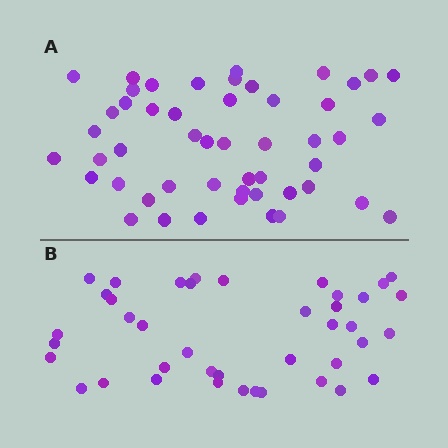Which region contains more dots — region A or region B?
Region A (the top region) has more dots.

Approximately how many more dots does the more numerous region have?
Region A has roughly 8 or so more dots than region B.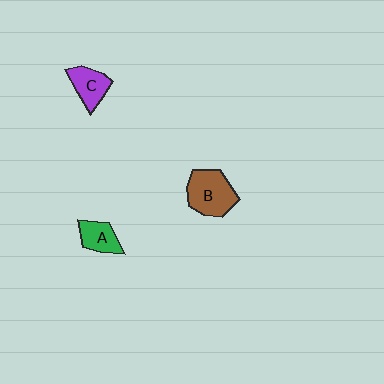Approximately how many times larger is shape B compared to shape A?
Approximately 1.7 times.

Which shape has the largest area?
Shape B (brown).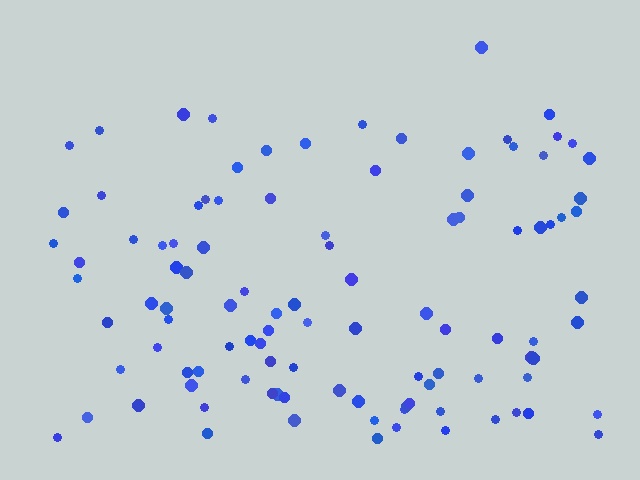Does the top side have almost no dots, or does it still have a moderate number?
Still a moderate number, just noticeably fewer than the bottom.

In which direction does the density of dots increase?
From top to bottom, with the bottom side densest.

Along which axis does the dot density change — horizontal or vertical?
Vertical.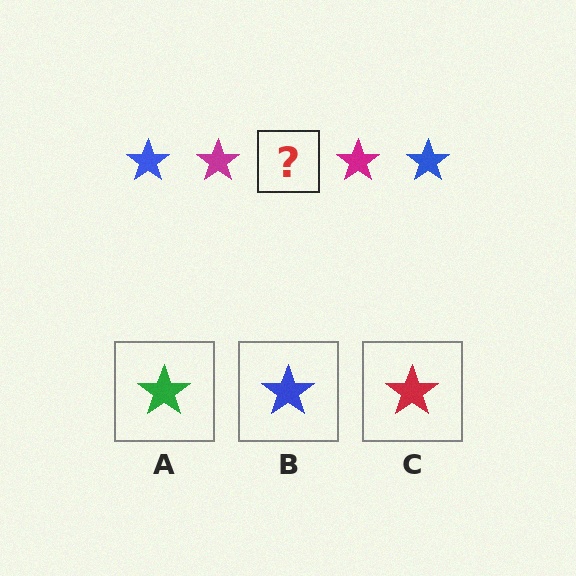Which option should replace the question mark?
Option B.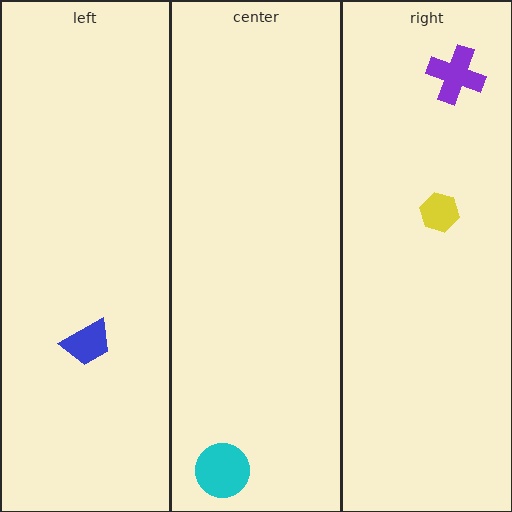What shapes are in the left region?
The blue trapezoid.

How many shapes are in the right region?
2.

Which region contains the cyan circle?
The center region.